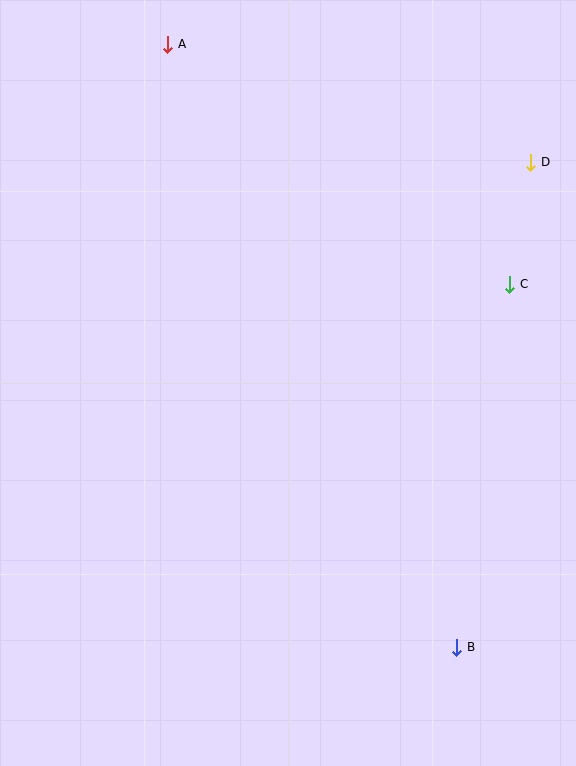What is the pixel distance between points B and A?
The distance between B and A is 669 pixels.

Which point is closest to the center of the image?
Point C at (510, 284) is closest to the center.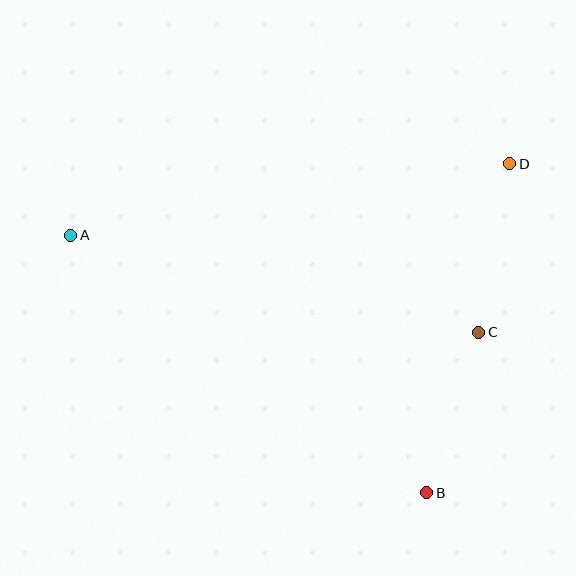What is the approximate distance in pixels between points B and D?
The distance between B and D is approximately 339 pixels.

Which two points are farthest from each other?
Points A and D are farthest from each other.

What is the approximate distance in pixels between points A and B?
The distance between A and B is approximately 439 pixels.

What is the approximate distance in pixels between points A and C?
The distance between A and C is approximately 419 pixels.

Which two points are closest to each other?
Points B and C are closest to each other.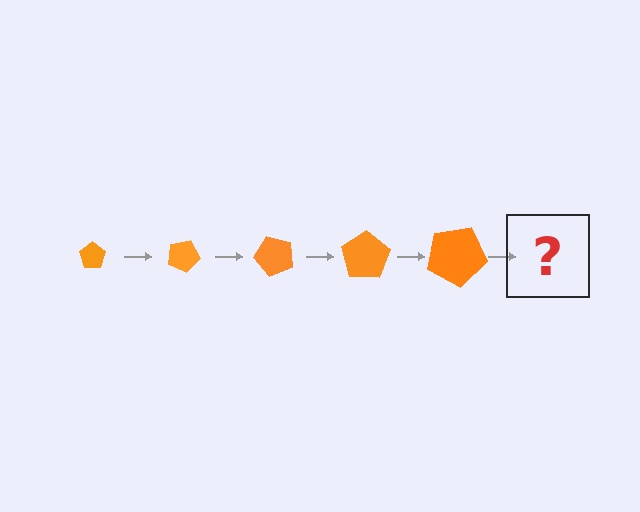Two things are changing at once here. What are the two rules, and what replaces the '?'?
The two rules are that the pentagon grows larger each step and it rotates 25 degrees each step. The '?' should be a pentagon, larger than the previous one and rotated 125 degrees from the start.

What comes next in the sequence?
The next element should be a pentagon, larger than the previous one and rotated 125 degrees from the start.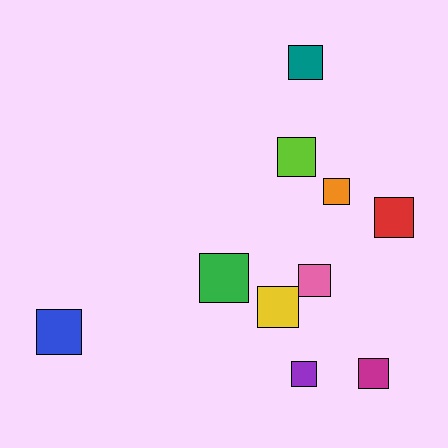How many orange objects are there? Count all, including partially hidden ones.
There is 1 orange object.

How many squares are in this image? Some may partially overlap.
There are 10 squares.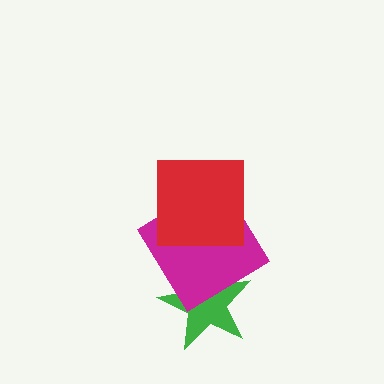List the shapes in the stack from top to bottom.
From top to bottom: the red square, the magenta diamond, the green star.